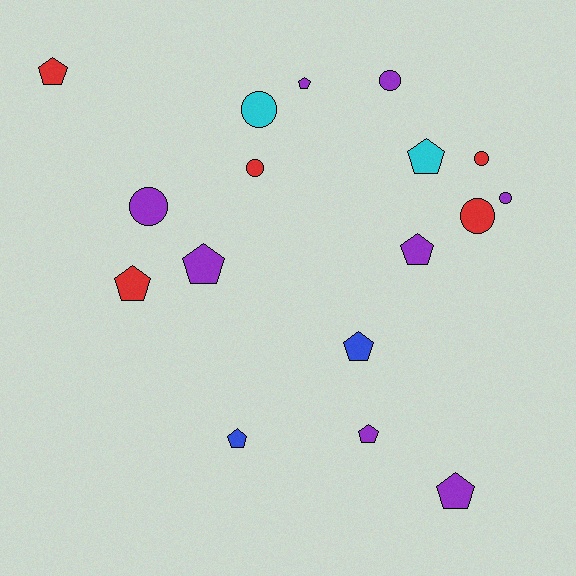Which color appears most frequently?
Purple, with 8 objects.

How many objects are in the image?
There are 17 objects.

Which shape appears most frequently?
Pentagon, with 10 objects.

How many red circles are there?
There are 3 red circles.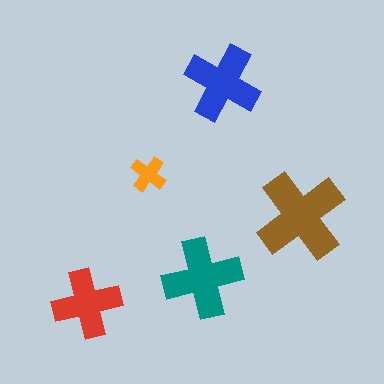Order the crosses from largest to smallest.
the brown one, the teal one, the blue one, the red one, the orange one.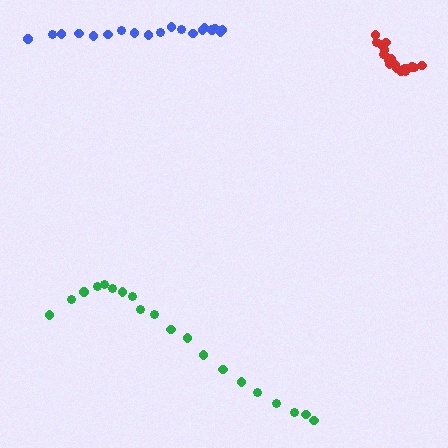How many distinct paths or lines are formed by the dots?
There are 3 distinct paths.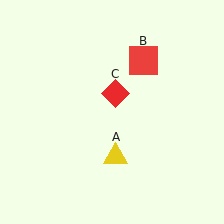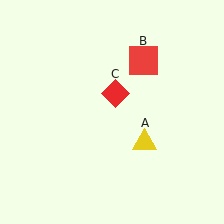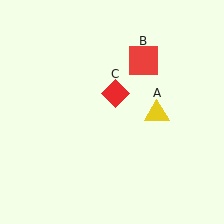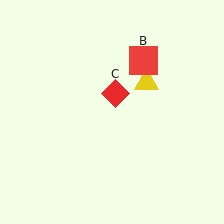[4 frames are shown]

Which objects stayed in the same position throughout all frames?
Red square (object B) and red diamond (object C) remained stationary.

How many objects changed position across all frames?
1 object changed position: yellow triangle (object A).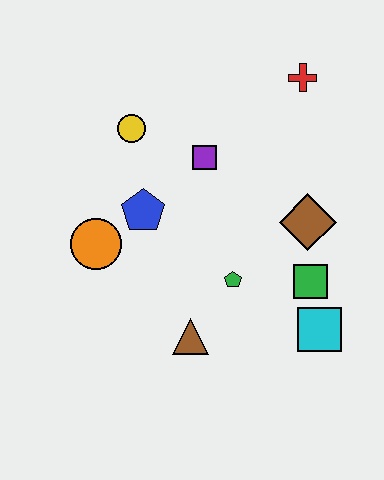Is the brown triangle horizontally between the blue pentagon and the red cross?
Yes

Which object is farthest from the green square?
The yellow circle is farthest from the green square.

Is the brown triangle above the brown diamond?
No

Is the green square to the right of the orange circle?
Yes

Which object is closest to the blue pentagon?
The orange circle is closest to the blue pentagon.